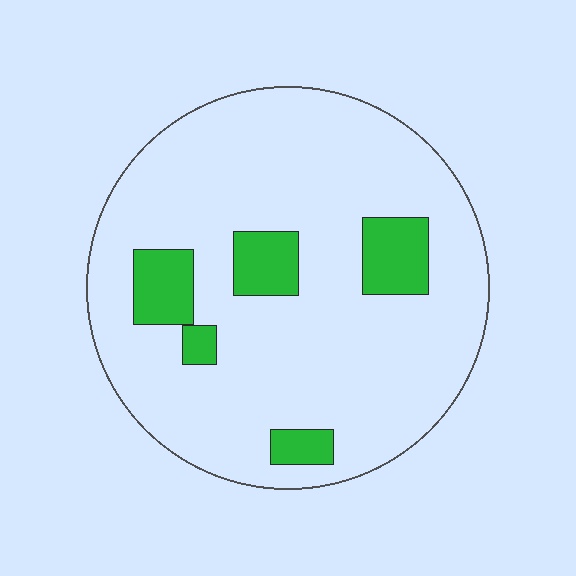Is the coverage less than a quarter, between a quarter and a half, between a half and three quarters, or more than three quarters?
Less than a quarter.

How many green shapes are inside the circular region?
5.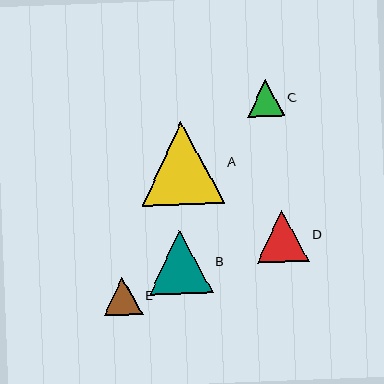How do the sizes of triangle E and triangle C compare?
Triangle E and triangle C are approximately the same size.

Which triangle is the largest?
Triangle A is the largest with a size of approximately 83 pixels.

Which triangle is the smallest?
Triangle C is the smallest with a size of approximately 37 pixels.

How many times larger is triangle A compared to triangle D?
Triangle A is approximately 1.6 times the size of triangle D.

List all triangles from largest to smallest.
From largest to smallest: A, B, D, E, C.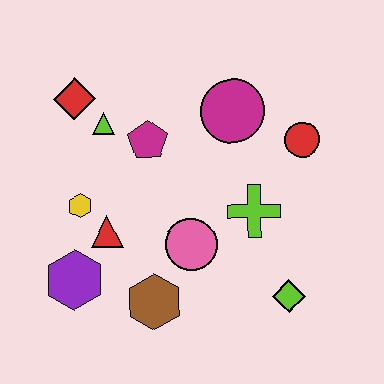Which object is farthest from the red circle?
The purple hexagon is farthest from the red circle.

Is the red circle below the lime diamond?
No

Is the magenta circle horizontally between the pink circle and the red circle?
Yes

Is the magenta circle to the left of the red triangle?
No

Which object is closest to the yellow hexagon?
The red triangle is closest to the yellow hexagon.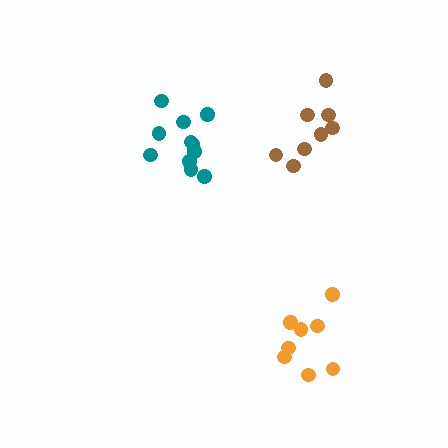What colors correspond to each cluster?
The clusters are colored: brown, orange, teal.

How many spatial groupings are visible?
There are 3 spatial groupings.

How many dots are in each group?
Group 1: 8 dots, Group 2: 8 dots, Group 3: 11 dots (27 total).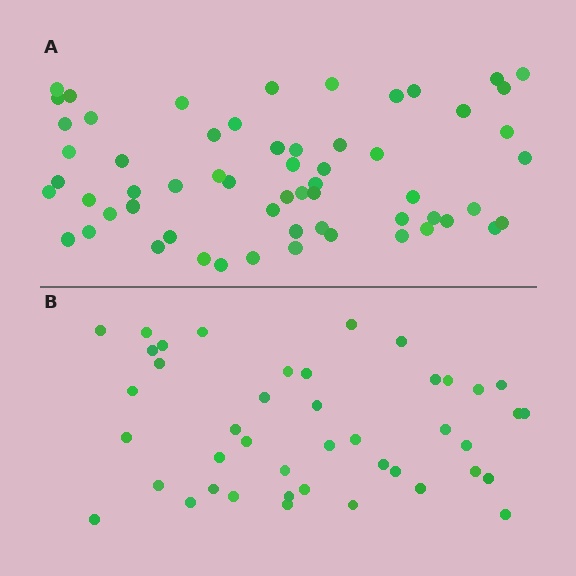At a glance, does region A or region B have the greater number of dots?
Region A (the top region) has more dots.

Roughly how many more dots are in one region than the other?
Region A has approximately 15 more dots than region B.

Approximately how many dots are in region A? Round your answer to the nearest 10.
About 60 dots.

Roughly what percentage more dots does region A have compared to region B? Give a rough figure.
About 40% more.